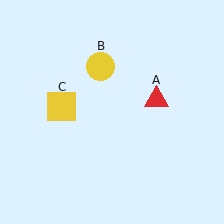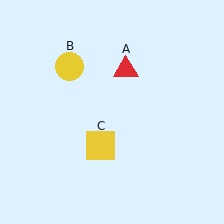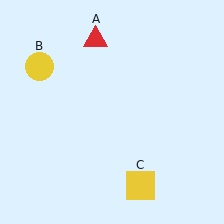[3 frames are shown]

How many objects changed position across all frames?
3 objects changed position: red triangle (object A), yellow circle (object B), yellow square (object C).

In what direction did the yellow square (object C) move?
The yellow square (object C) moved down and to the right.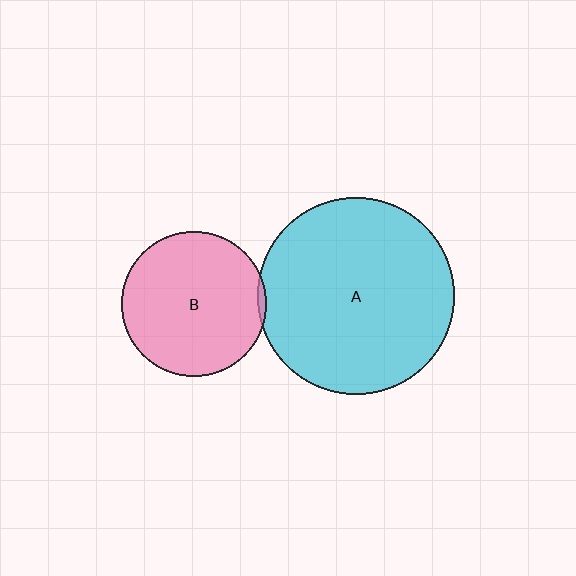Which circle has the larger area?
Circle A (cyan).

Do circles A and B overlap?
Yes.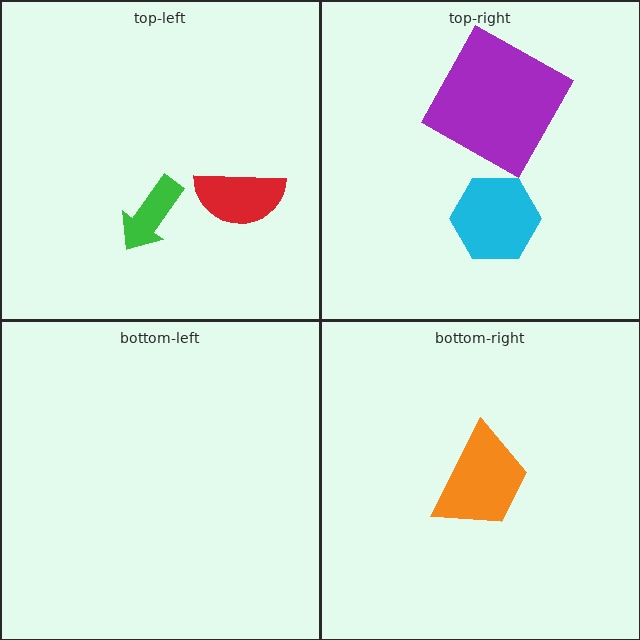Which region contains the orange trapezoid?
The bottom-right region.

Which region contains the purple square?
The top-right region.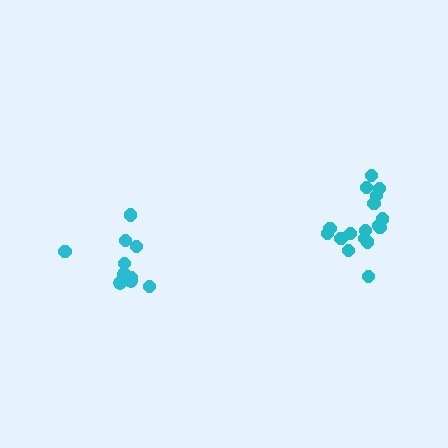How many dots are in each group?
Group 1: 17 dots, Group 2: 11 dots (28 total).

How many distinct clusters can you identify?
There are 2 distinct clusters.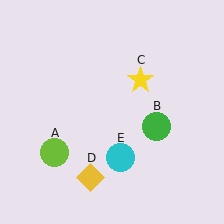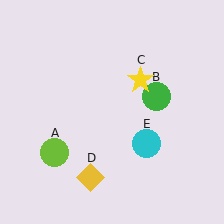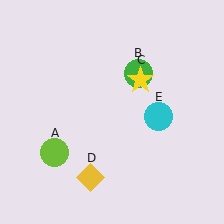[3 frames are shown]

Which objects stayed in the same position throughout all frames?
Lime circle (object A) and yellow star (object C) and yellow diamond (object D) remained stationary.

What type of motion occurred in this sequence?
The green circle (object B), cyan circle (object E) rotated counterclockwise around the center of the scene.